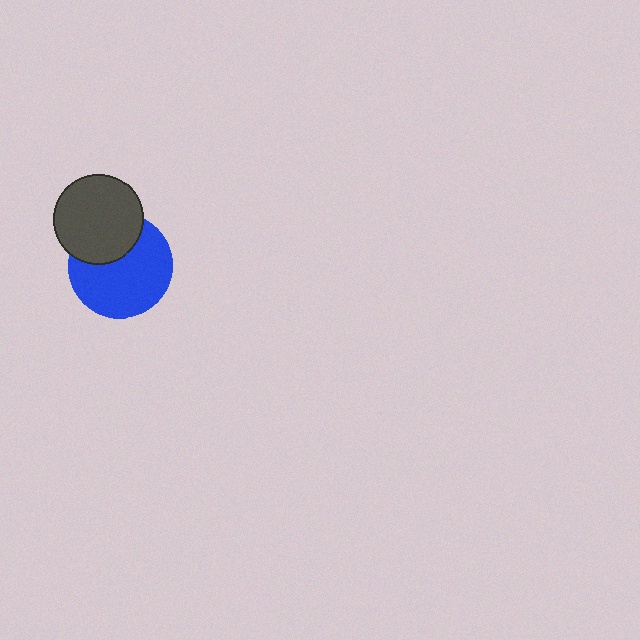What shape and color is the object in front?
The object in front is a dark gray circle.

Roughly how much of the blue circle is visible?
Most of it is visible (roughly 69%).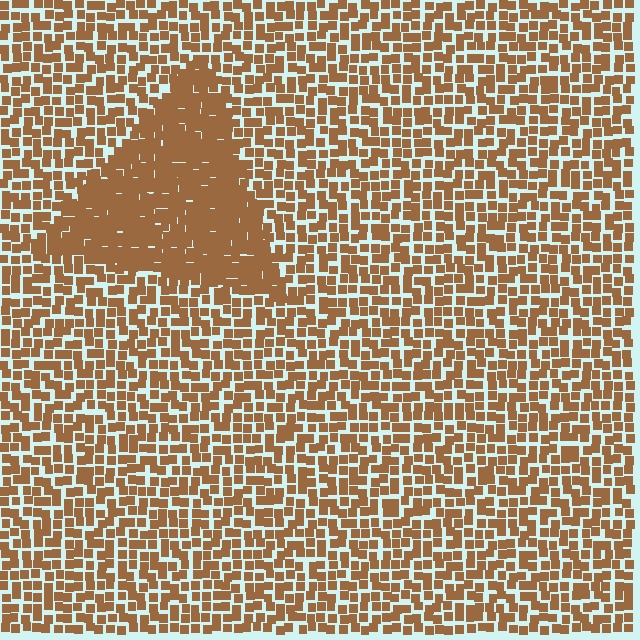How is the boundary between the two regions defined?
The boundary is defined by a change in element density (approximately 1.9x ratio). All elements are the same color, size, and shape.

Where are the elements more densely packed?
The elements are more densely packed inside the triangle boundary.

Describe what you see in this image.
The image contains small brown elements arranged at two different densities. A triangle-shaped region is visible where the elements are more densely packed than the surrounding area.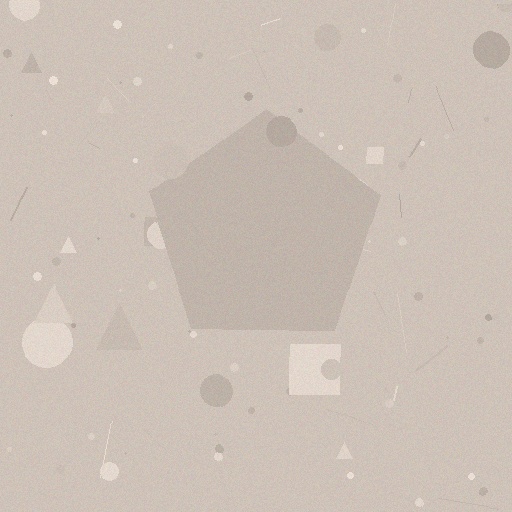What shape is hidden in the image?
A pentagon is hidden in the image.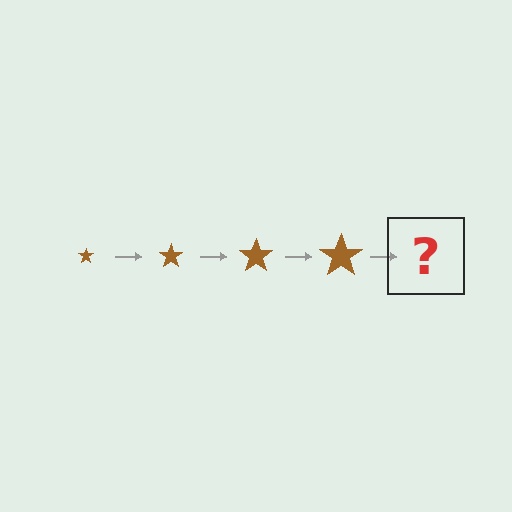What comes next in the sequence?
The next element should be a brown star, larger than the previous one.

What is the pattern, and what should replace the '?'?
The pattern is that the star gets progressively larger each step. The '?' should be a brown star, larger than the previous one.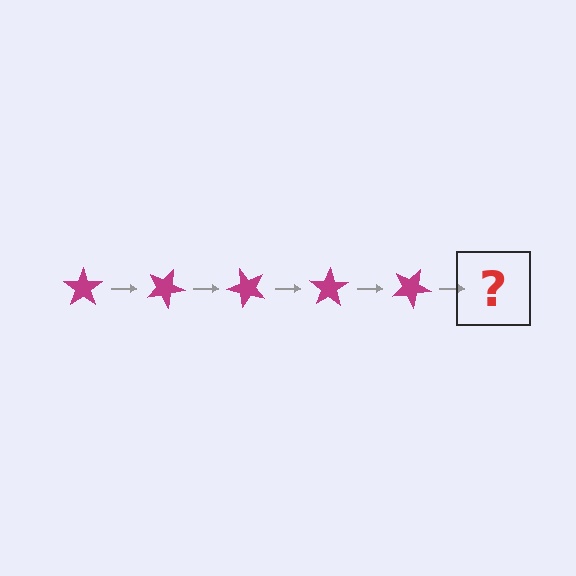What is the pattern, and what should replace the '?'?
The pattern is that the star rotates 25 degrees each step. The '?' should be a magenta star rotated 125 degrees.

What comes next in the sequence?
The next element should be a magenta star rotated 125 degrees.